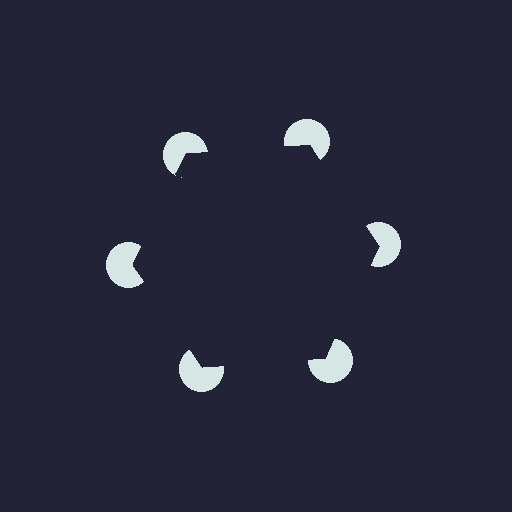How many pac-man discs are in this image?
There are 6 — one at each vertex of the illusory hexagon.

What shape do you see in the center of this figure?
An illusory hexagon — its edges are inferred from the aligned wedge cuts in the pac-man discs, not physically drawn.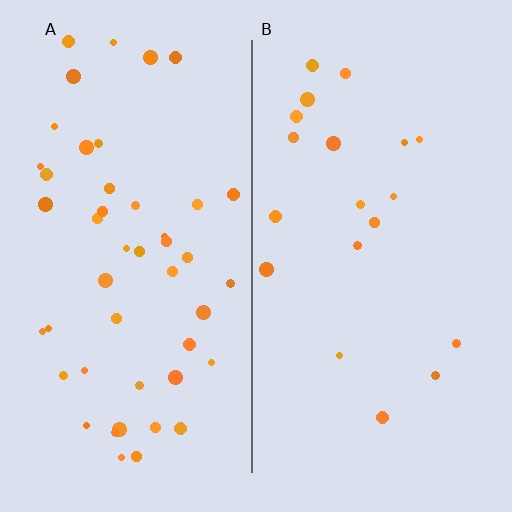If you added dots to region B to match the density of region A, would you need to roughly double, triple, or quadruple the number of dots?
Approximately double.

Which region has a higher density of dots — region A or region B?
A (the left).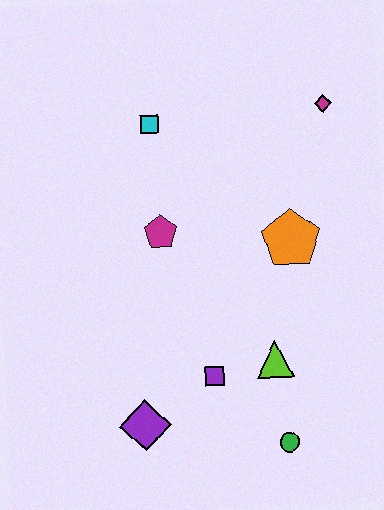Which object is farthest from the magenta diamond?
The purple diamond is farthest from the magenta diamond.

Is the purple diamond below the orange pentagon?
Yes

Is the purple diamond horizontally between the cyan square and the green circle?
No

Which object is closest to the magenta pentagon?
The cyan square is closest to the magenta pentagon.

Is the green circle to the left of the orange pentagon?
Yes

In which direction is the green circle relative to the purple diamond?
The green circle is to the right of the purple diamond.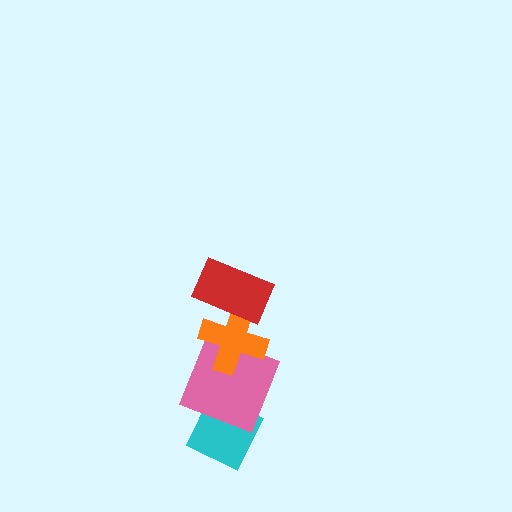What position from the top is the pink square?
The pink square is 3rd from the top.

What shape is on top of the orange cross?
The red rectangle is on top of the orange cross.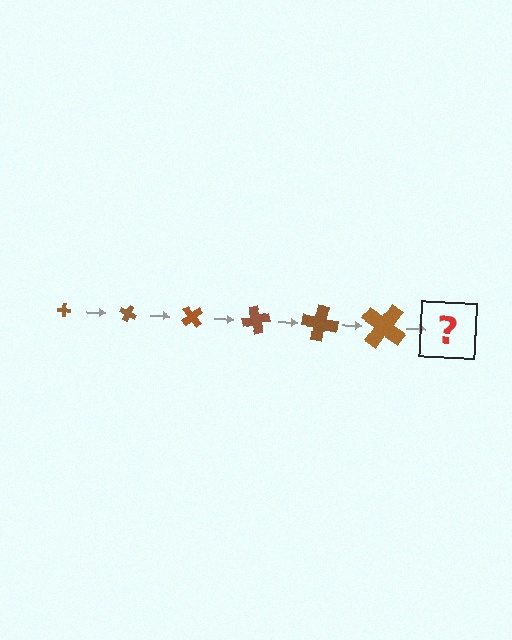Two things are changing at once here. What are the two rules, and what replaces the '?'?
The two rules are that the cross grows larger each step and it rotates 25 degrees each step. The '?' should be a cross, larger than the previous one and rotated 150 degrees from the start.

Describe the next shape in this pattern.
It should be a cross, larger than the previous one and rotated 150 degrees from the start.